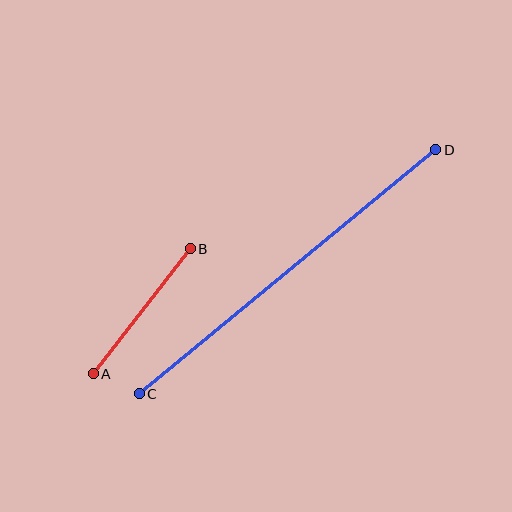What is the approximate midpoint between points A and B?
The midpoint is at approximately (142, 311) pixels.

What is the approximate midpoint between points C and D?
The midpoint is at approximately (288, 272) pixels.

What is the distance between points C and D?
The distance is approximately 384 pixels.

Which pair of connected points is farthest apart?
Points C and D are farthest apart.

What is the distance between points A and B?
The distance is approximately 158 pixels.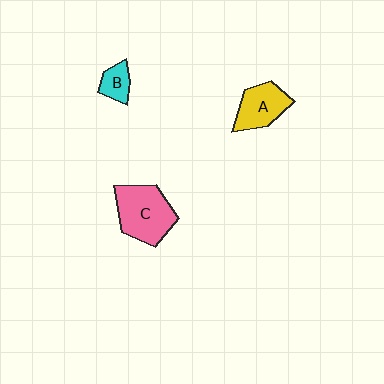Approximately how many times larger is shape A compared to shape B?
Approximately 2.0 times.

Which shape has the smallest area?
Shape B (cyan).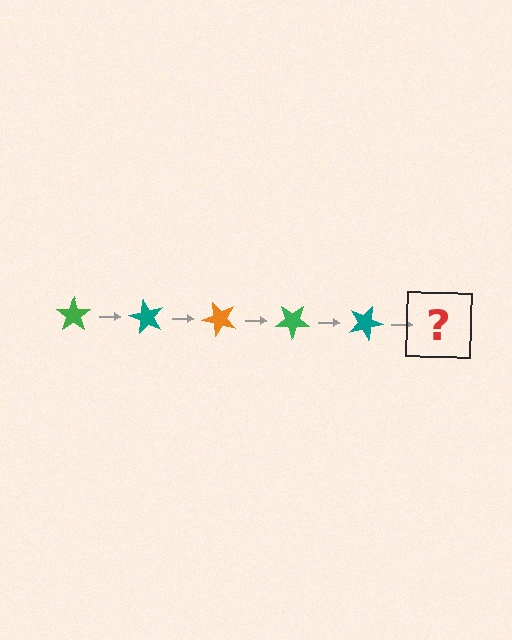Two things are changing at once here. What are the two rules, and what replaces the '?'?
The two rules are that it rotates 60 degrees each step and the color cycles through green, teal, and orange. The '?' should be an orange star, rotated 300 degrees from the start.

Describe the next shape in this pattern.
It should be an orange star, rotated 300 degrees from the start.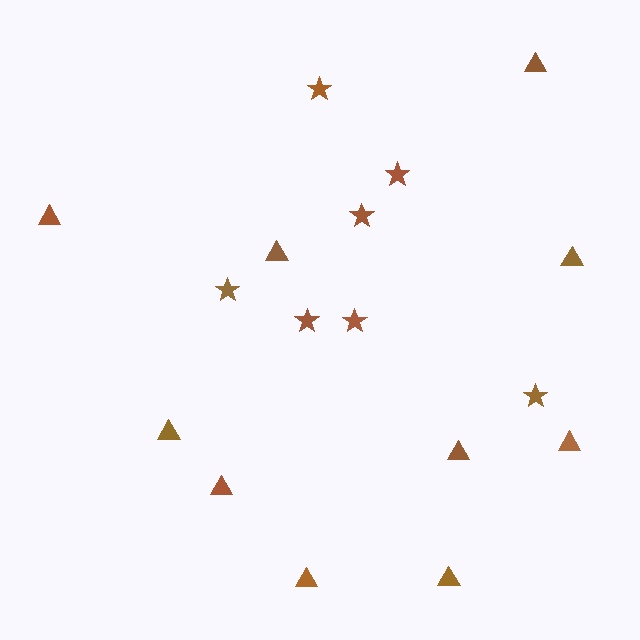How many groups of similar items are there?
There are 2 groups: one group of stars (7) and one group of triangles (10).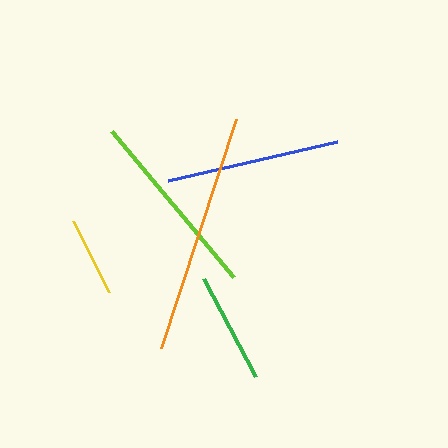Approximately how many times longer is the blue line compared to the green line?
The blue line is approximately 1.6 times the length of the green line.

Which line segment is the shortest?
The yellow line is the shortest at approximately 80 pixels.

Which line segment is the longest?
The orange line is the longest at approximately 241 pixels.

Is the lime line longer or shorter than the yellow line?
The lime line is longer than the yellow line.